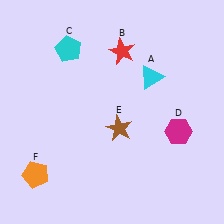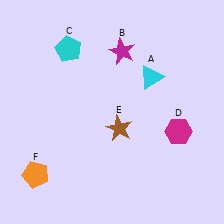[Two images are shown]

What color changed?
The star (B) changed from red in Image 1 to magenta in Image 2.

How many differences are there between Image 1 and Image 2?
There is 1 difference between the two images.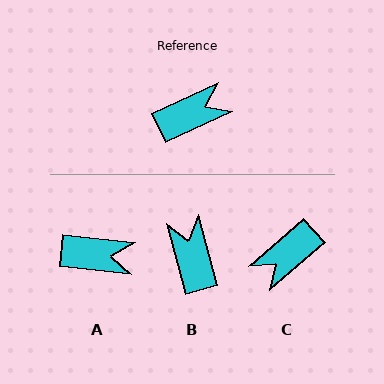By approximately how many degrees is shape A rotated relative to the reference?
Approximately 31 degrees clockwise.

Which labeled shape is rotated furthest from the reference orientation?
C, about 164 degrees away.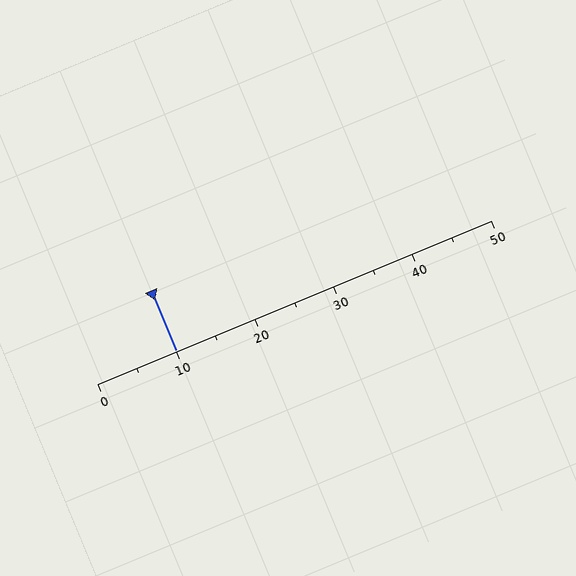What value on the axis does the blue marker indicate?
The marker indicates approximately 10.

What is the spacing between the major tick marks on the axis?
The major ticks are spaced 10 apart.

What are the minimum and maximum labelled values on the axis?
The axis runs from 0 to 50.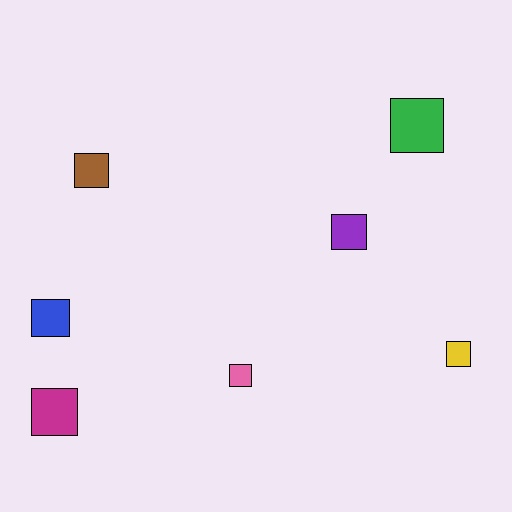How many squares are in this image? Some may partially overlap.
There are 7 squares.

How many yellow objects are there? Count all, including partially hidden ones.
There is 1 yellow object.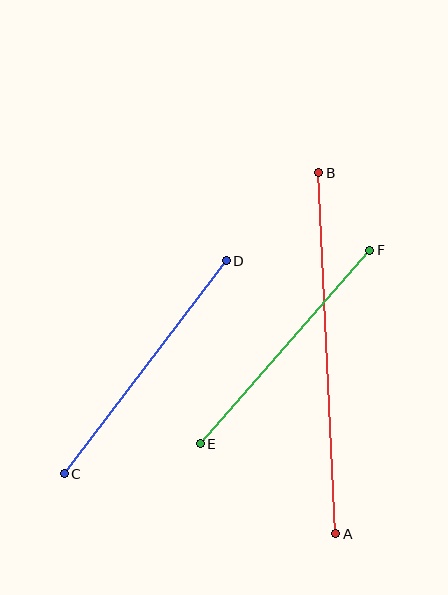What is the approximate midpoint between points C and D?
The midpoint is at approximately (145, 367) pixels.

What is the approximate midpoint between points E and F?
The midpoint is at approximately (285, 347) pixels.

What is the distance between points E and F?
The distance is approximately 257 pixels.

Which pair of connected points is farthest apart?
Points A and B are farthest apart.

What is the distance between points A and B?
The distance is approximately 362 pixels.